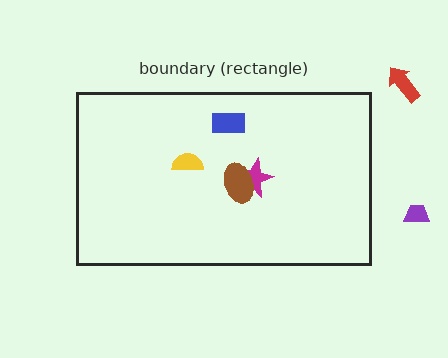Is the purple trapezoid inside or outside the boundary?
Outside.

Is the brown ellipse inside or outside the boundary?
Inside.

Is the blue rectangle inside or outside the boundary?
Inside.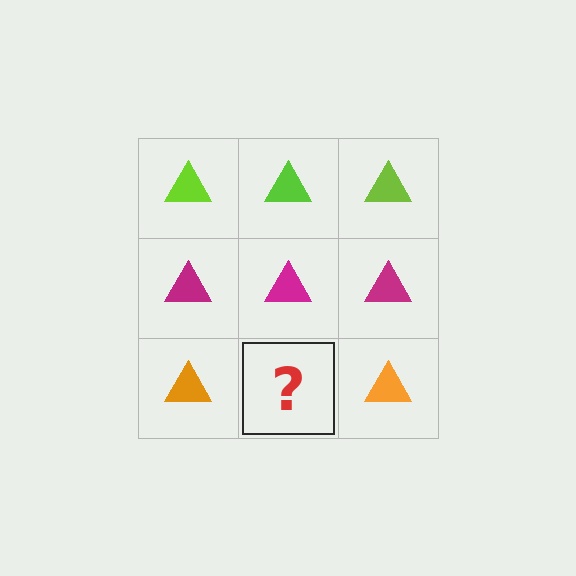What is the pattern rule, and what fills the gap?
The rule is that each row has a consistent color. The gap should be filled with an orange triangle.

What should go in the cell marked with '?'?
The missing cell should contain an orange triangle.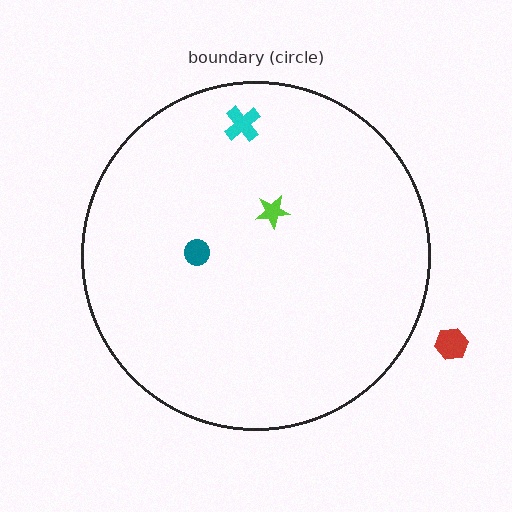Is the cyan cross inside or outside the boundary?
Inside.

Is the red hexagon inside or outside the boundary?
Outside.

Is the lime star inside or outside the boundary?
Inside.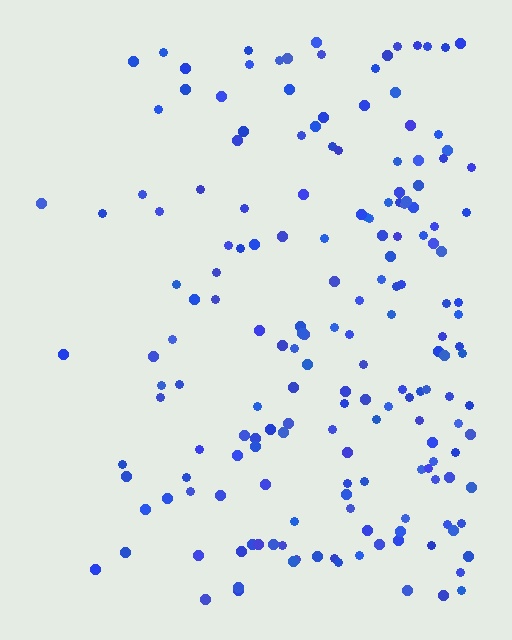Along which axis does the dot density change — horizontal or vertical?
Horizontal.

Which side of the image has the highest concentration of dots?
The right.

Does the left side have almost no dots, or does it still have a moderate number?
Still a moderate number, just noticeably fewer than the right.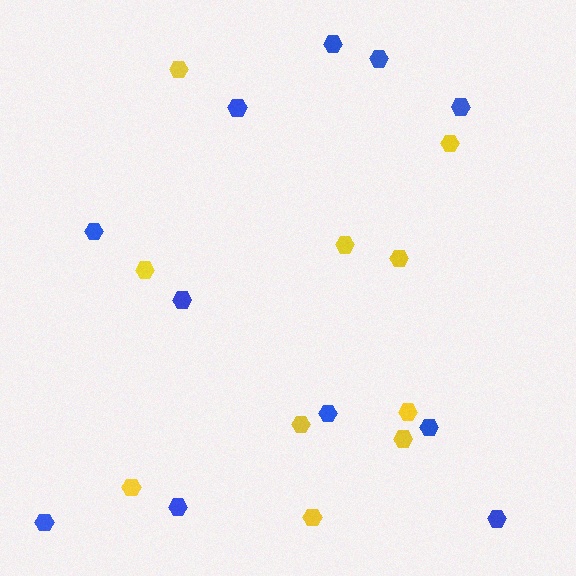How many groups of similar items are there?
There are 2 groups: one group of blue hexagons (11) and one group of yellow hexagons (10).